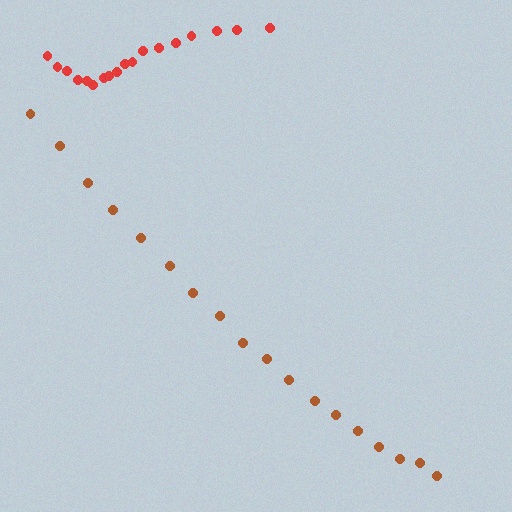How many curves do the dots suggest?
There are 2 distinct paths.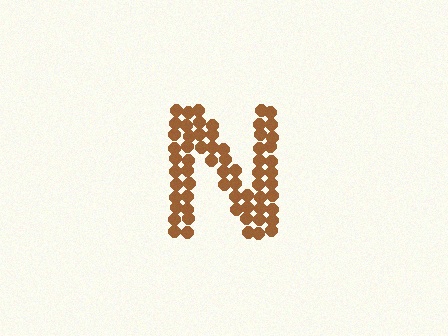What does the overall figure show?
The overall figure shows the letter N.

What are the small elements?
The small elements are circles.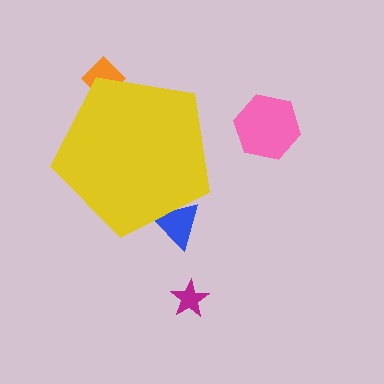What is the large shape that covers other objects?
A yellow pentagon.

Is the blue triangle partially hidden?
Yes, the blue triangle is partially hidden behind the yellow pentagon.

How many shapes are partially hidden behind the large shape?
2 shapes are partially hidden.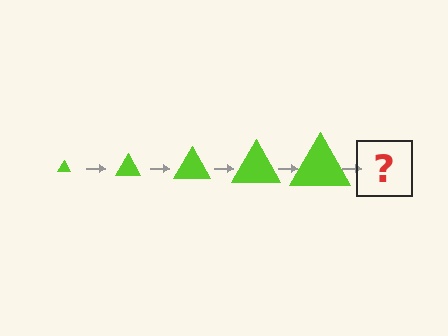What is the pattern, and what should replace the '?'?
The pattern is that the triangle gets progressively larger each step. The '?' should be a lime triangle, larger than the previous one.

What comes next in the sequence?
The next element should be a lime triangle, larger than the previous one.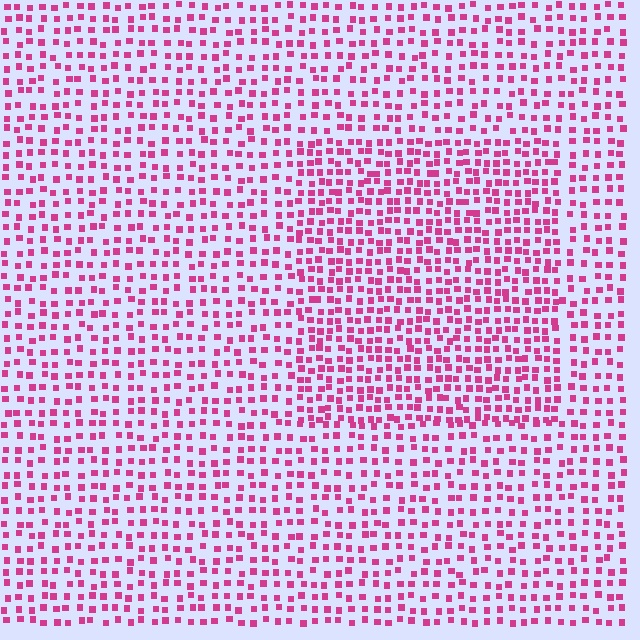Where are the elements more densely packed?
The elements are more densely packed inside the rectangle boundary.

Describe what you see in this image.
The image contains small magenta elements arranged at two different densities. A rectangle-shaped region is visible where the elements are more densely packed than the surrounding area.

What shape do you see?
I see a rectangle.